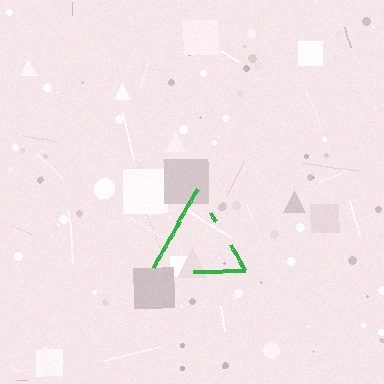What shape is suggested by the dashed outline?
The dashed outline suggests a triangle.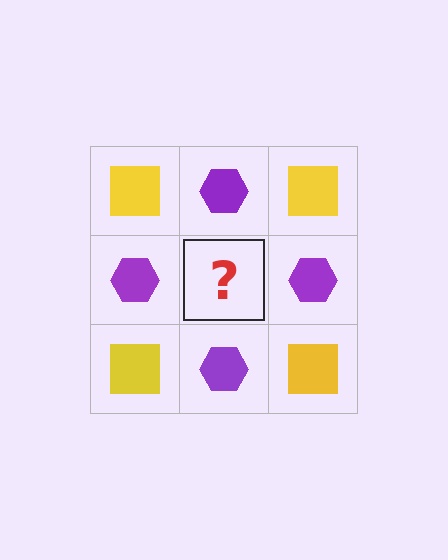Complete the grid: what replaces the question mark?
The question mark should be replaced with a yellow square.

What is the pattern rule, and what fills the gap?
The rule is that it alternates yellow square and purple hexagon in a checkerboard pattern. The gap should be filled with a yellow square.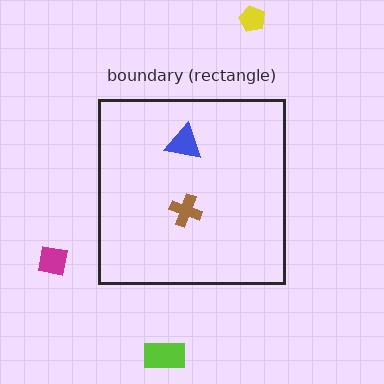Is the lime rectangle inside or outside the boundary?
Outside.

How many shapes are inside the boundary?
2 inside, 3 outside.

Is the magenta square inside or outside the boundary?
Outside.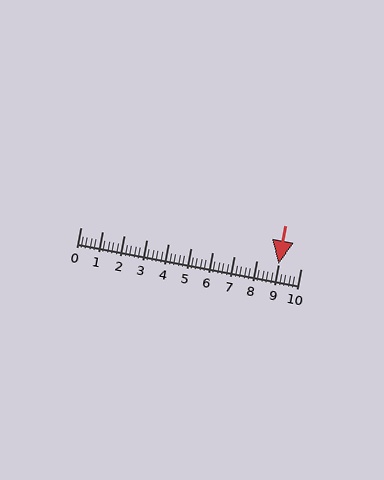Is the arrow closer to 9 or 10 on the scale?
The arrow is closer to 9.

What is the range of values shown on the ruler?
The ruler shows values from 0 to 10.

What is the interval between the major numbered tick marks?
The major tick marks are spaced 1 units apart.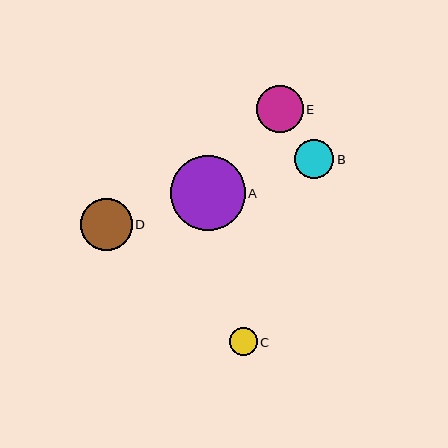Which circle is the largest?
Circle A is the largest with a size of approximately 75 pixels.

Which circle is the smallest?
Circle C is the smallest with a size of approximately 28 pixels.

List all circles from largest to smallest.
From largest to smallest: A, D, E, B, C.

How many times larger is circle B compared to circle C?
Circle B is approximately 1.4 times the size of circle C.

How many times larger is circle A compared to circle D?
Circle A is approximately 1.4 times the size of circle D.